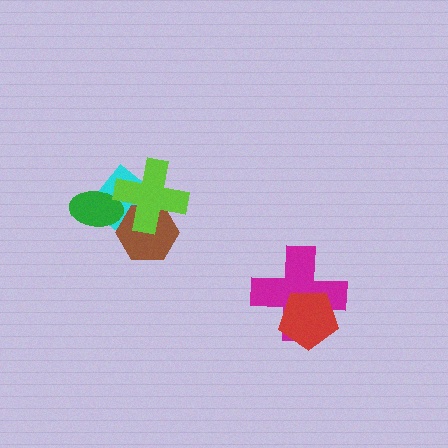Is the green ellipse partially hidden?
Yes, it is partially covered by another shape.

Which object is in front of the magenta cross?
The red pentagon is in front of the magenta cross.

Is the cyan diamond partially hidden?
Yes, it is partially covered by another shape.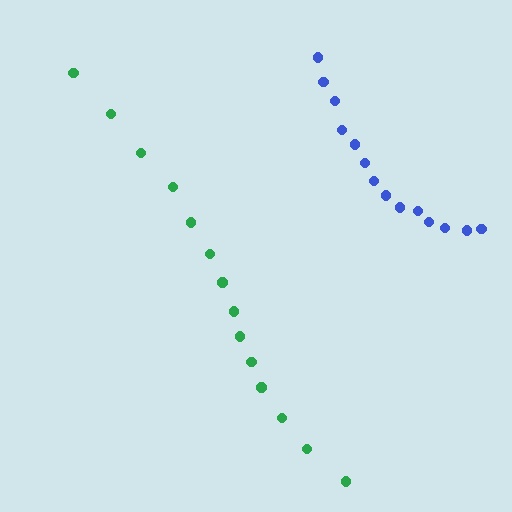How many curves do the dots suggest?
There are 2 distinct paths.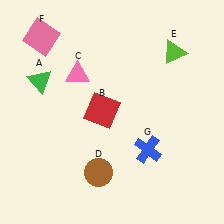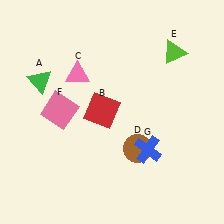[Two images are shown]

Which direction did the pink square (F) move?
The pink square (F) moved down.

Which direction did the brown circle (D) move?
The brown circle (D) moved right.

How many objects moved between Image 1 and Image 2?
2 objects moved between the two images.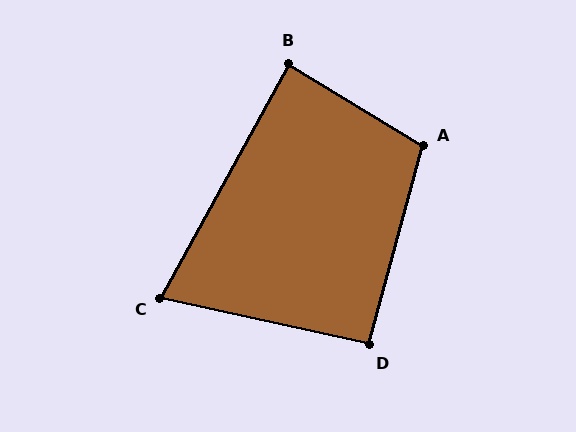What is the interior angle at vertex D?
Approximately 93 degrees (approximately right).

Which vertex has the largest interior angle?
A, at approximately 106 degrees.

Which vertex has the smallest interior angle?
C, at approximately 74 degrees.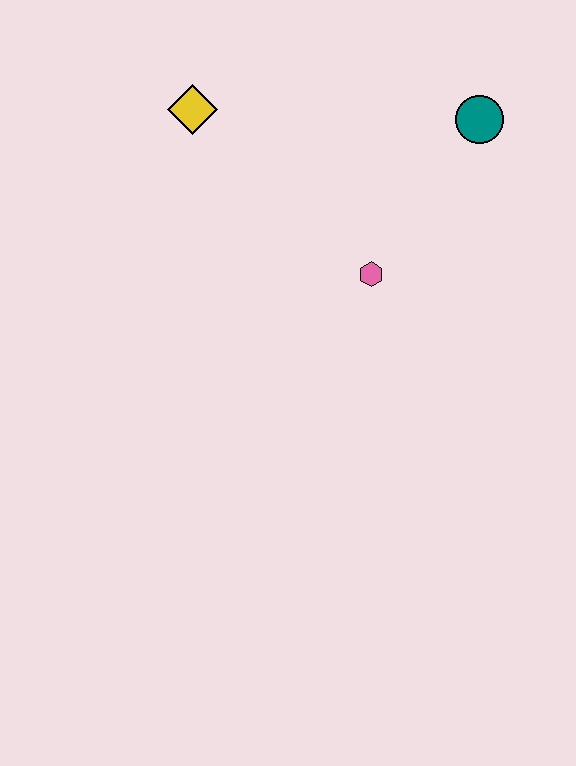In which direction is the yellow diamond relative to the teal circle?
The yellow diamond is to the left of the teal circle.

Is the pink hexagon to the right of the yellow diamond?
Yes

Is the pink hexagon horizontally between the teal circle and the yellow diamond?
Yes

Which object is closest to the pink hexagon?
The teal circle is closest to the pink hexagon.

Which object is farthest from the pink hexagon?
The yellow diamond is farthest from the pink hexagon.